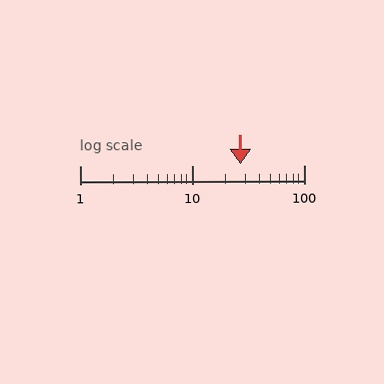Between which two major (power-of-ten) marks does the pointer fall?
The pointer is between 10 and 100.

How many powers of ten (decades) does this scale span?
The scale spans 2 decades, from 1 to 100.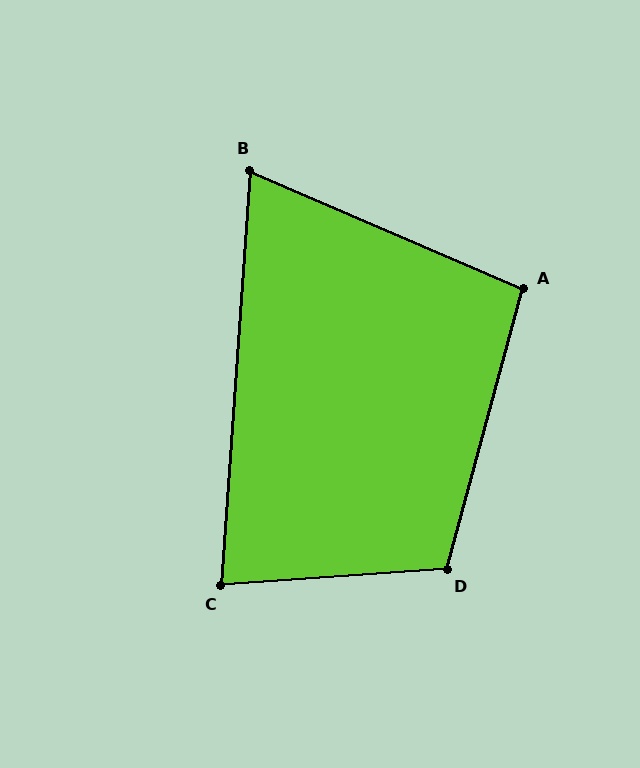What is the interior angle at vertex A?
Approximately 98 degrees (obtuse).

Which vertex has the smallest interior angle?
B, at approximately 71 degrees.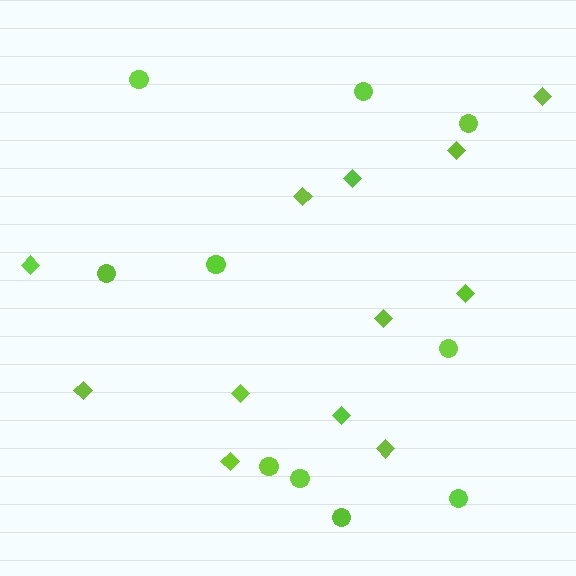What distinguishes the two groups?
There are 2 groups: one group of circles (10) and one group of diamonds (12).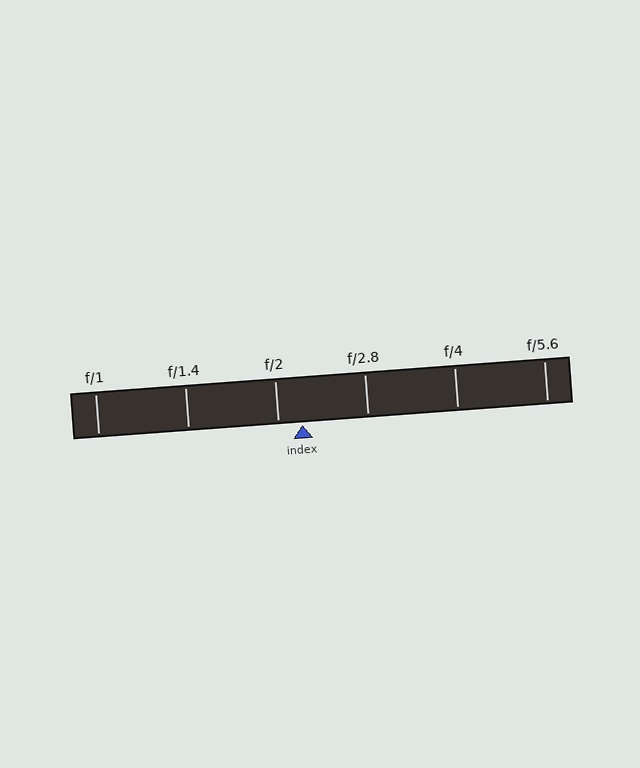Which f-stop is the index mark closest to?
The index mark is closest to f/2.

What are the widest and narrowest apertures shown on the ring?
The widest aperture shown is f/1 and the narrowest is f/5.6.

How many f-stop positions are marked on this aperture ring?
There are 6 f-stop positions marked.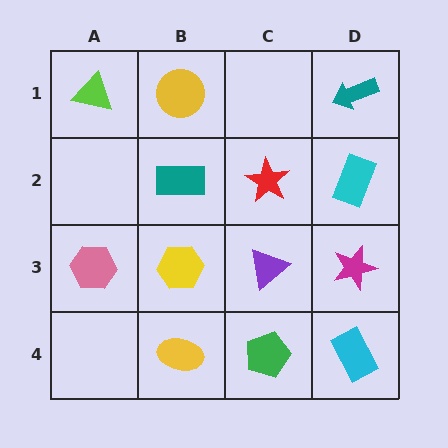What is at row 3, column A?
A pink hexagon.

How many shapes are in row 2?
3 shapes.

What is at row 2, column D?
A cyan rectangle.